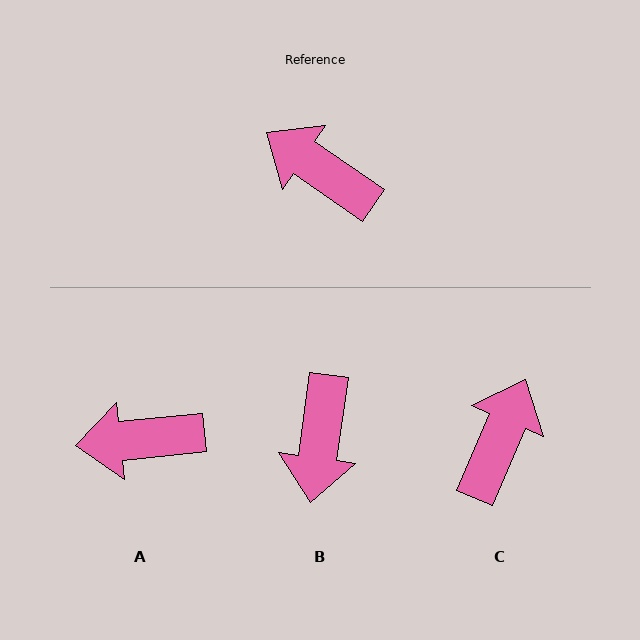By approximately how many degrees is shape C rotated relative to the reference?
Approximately 79 degrees clockwise.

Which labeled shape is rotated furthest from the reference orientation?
B, about 116 degrees away.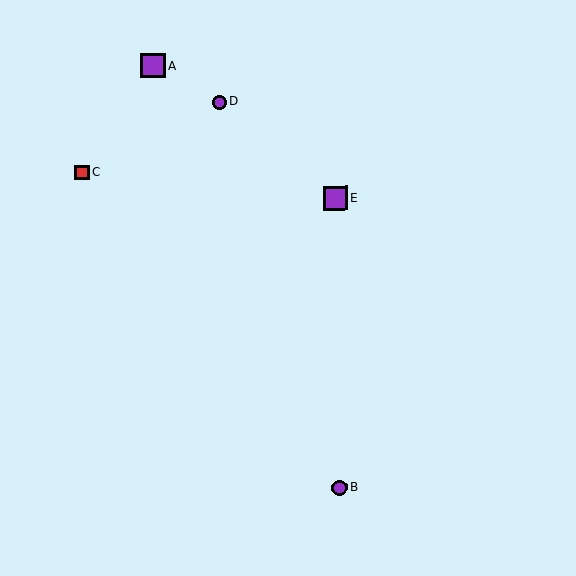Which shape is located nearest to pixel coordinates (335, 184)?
The purple square (labeled E) at (336, 198) is nearest to that location.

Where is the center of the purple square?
The center of the purple square is at (336, 198).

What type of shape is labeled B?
Shape B is a purple circle.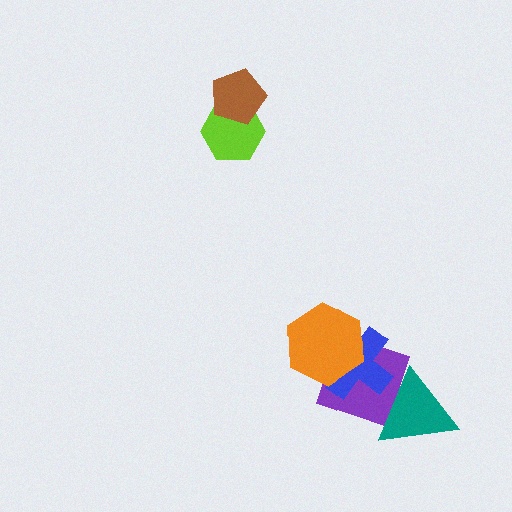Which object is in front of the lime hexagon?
The brown pentagon is in front of the lime hexagon.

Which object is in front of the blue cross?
The orange hexagon is in front of the blue cross.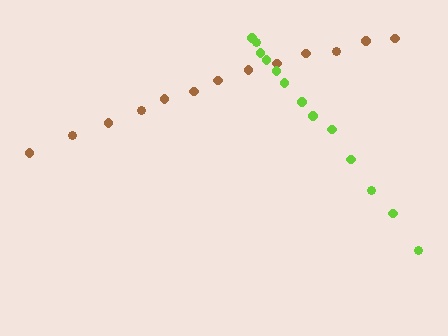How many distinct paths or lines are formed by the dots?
There are 2 distinct paths.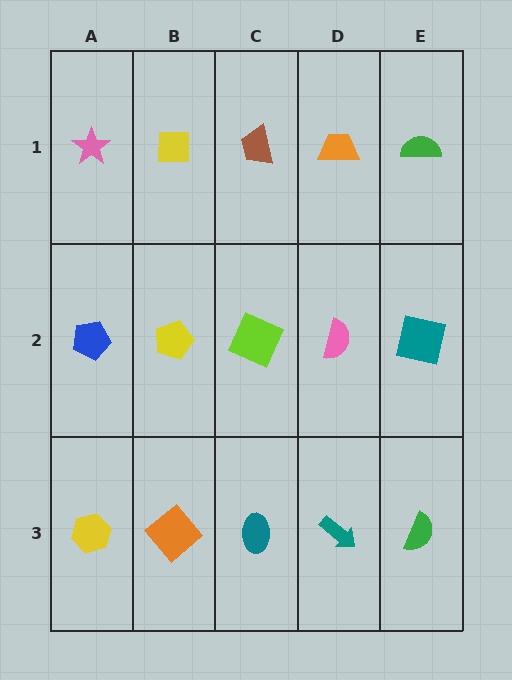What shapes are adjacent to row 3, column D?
A pink semicircle (row 2, column D), a teal ellipse (row 3, column C), a green semicircle (row 3, column E).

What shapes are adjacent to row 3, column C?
A lime square (row 2, column C), an orange diamond (row 3, column B), a teal arrow (row 3, column D).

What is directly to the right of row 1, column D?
A green semicircle.